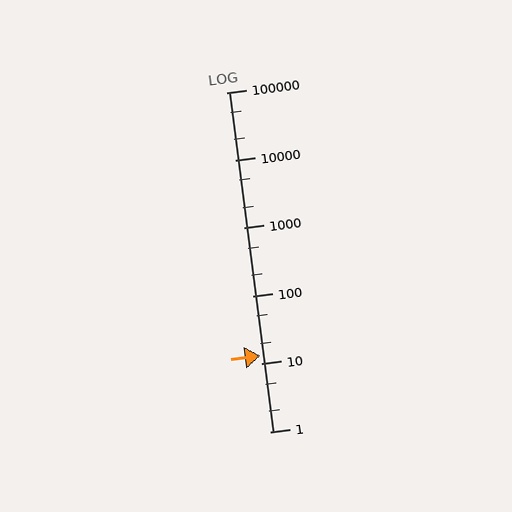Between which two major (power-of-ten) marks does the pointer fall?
The pointer is between 10 and 100.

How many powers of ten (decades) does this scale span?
The scale spans 5 decades, from 1 to 100000.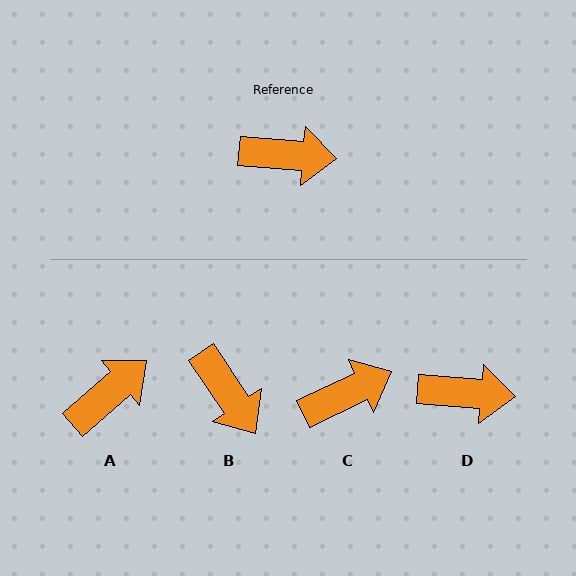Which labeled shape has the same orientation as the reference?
D.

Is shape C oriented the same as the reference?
No, it is off by about 30 degrees.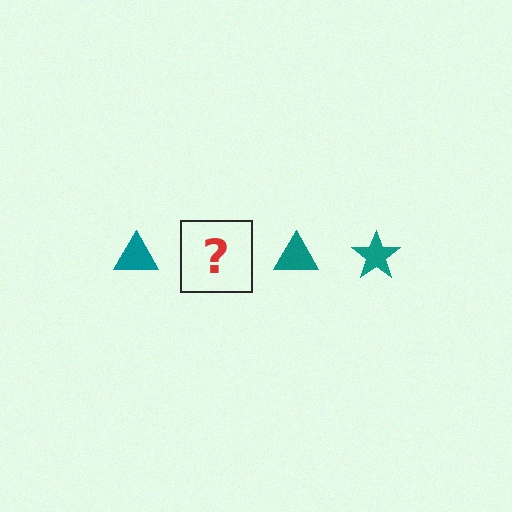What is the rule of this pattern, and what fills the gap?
The rule is that the pattern cycles through triangle, star shapes in teal. The gap should be filled with a teal star.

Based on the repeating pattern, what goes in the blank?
The blank should be a teal star.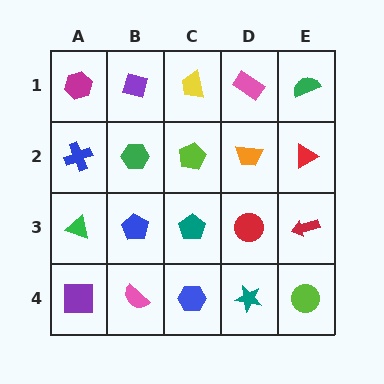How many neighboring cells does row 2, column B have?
4.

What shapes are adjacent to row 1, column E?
A red triangle (row 2, column E), a pink rectangle (row 1, column D).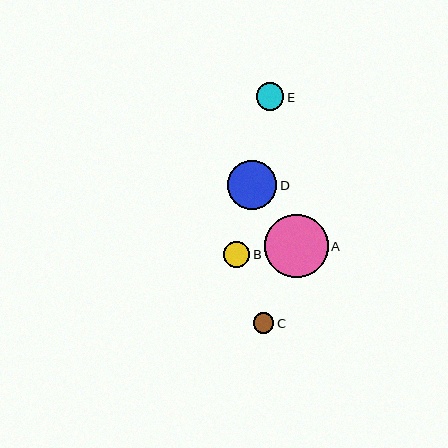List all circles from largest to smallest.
From largest to smallest: A, D, E, B, C.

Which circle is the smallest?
Circle C is the smallest with a size of approximately 20 pixels.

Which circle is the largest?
Circle A is the largest with a size of approximately 64 pixels.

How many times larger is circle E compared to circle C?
Circle E is approximately 1.4 times the size of circle C.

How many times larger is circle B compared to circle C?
Circle B is approximately 1.3 times the size of circle C.